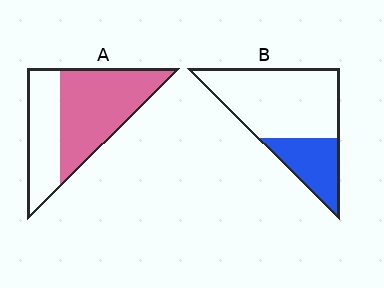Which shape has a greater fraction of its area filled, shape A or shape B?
Shape A.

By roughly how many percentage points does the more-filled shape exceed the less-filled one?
By roughly 35 percentage points (A over B).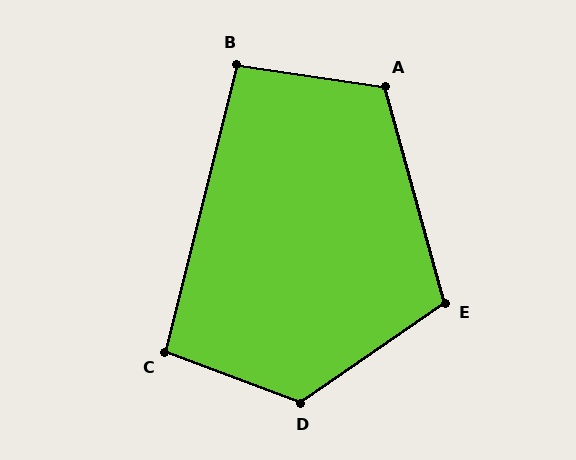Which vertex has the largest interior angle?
D, at approximately 125 degrees.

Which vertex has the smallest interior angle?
B, at approximately 95 degrees.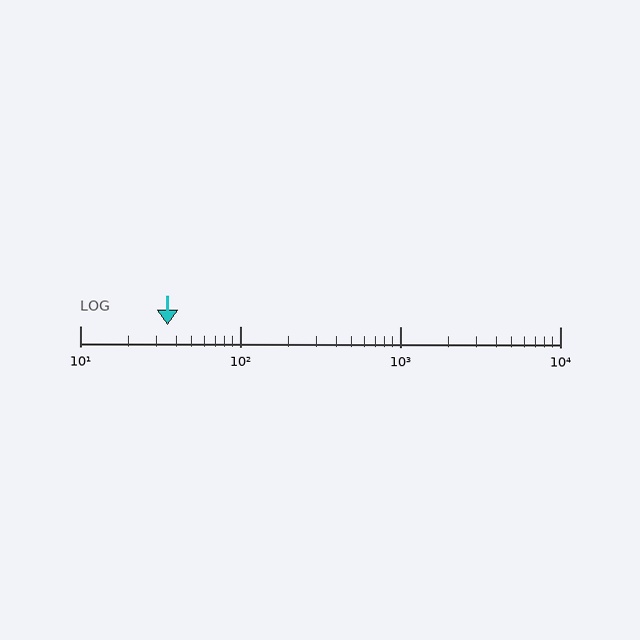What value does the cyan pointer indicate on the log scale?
The pointer indicates approximately 35.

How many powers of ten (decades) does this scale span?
The scale spans 3 decades, from 10 to 10000.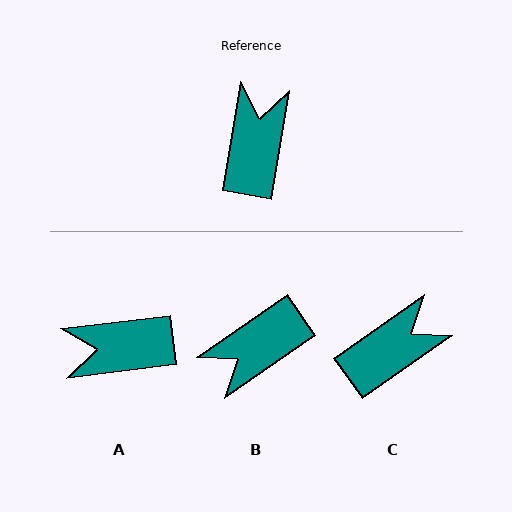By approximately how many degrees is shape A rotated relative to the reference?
Approximately 107 degrees counter-clockwise.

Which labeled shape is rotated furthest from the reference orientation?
B, about 134 degrees away.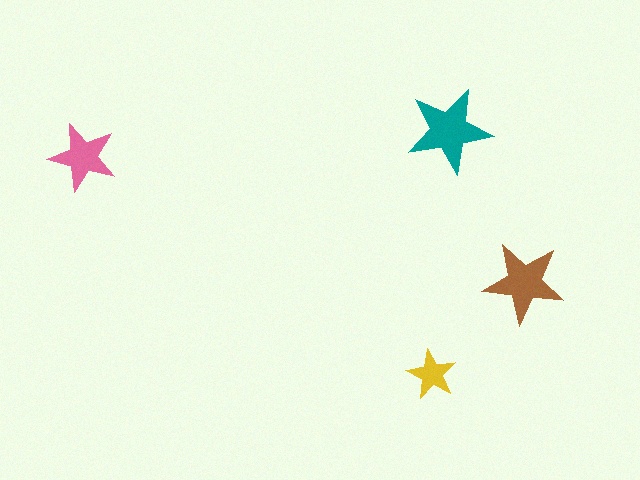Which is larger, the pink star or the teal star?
The teal one.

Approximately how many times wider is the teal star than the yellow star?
About 1.5 times wider.